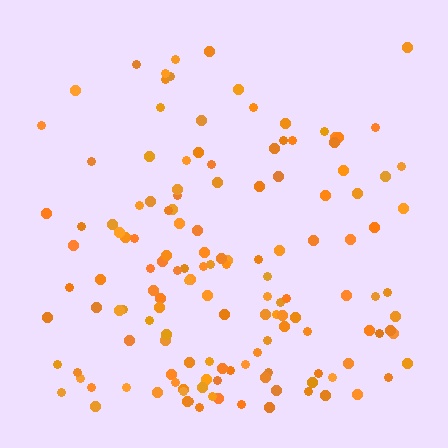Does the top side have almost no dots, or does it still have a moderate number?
Still a moderate number, just noticeably fewer than the bottom.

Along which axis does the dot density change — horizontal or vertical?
Vertical.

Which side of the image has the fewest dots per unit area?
The top.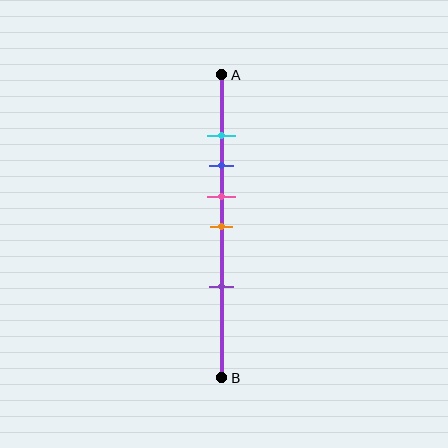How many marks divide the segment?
There are 5 marks dividing the segment.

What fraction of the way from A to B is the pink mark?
The pink mark is approximately 40% (0.4) of the way from A to B.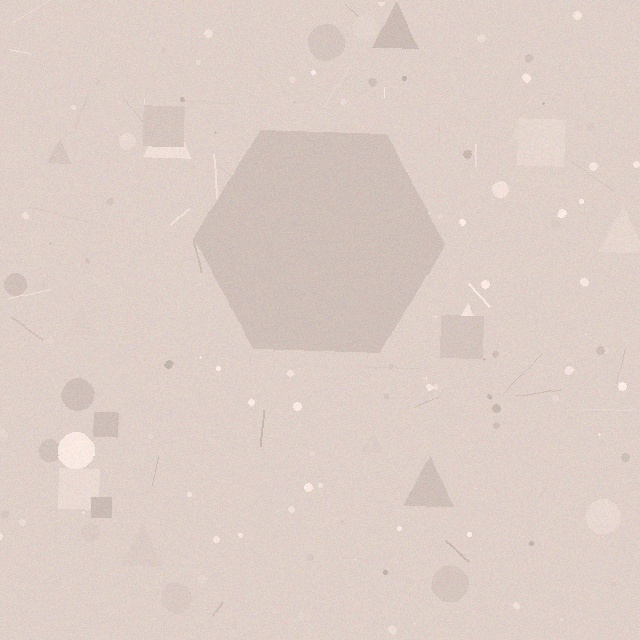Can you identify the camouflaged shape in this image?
The camouflaged shape is a hexagon.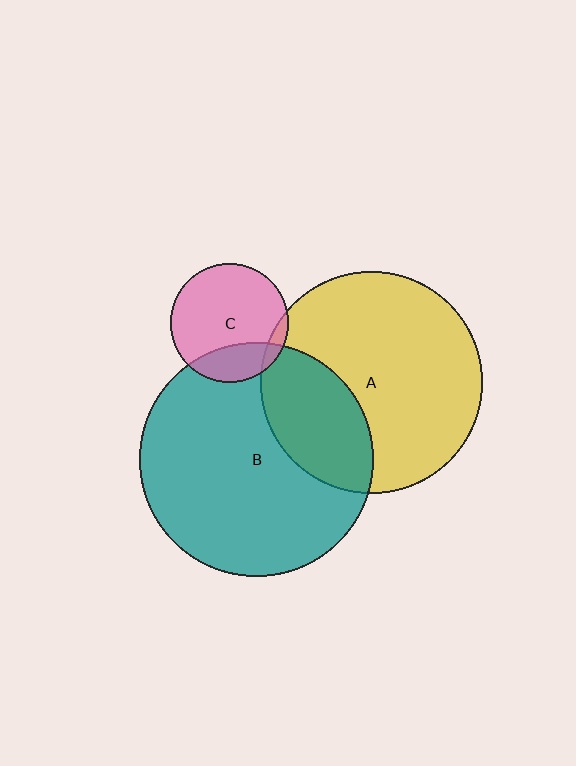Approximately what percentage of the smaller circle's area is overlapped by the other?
Approximately 30%.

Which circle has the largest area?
Circle B (teal).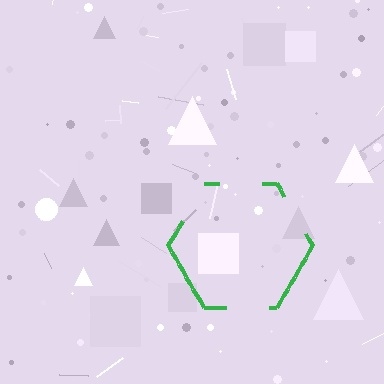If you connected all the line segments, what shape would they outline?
They would outline a hexagon.